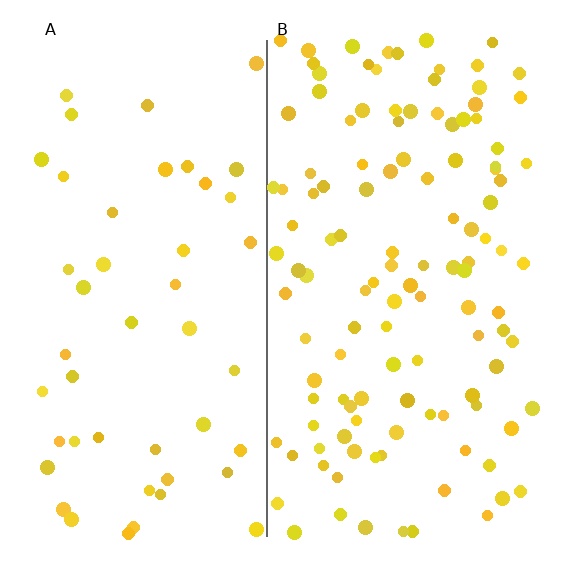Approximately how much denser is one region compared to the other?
Approximately 2.5× — region B over region A.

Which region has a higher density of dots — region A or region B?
B (the right).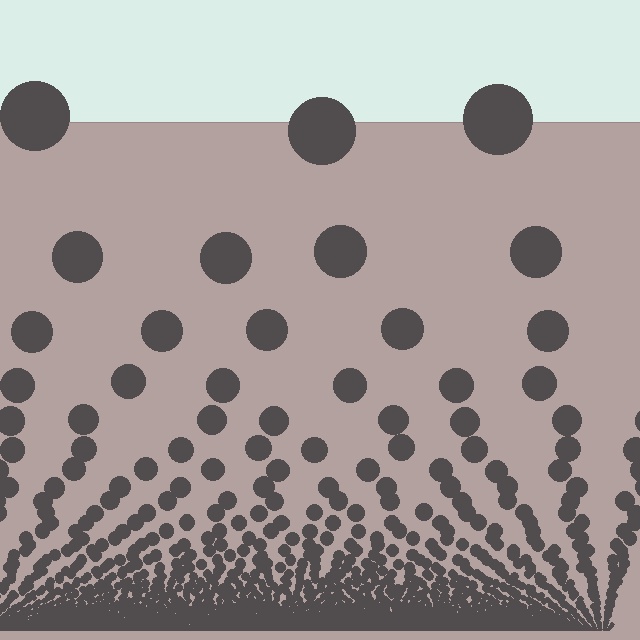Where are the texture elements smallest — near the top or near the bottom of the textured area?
Near the bottom.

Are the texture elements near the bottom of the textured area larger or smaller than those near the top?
Smaller. The gradient is inverted — elements near the bottom are smaller and denser.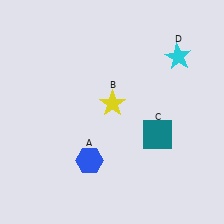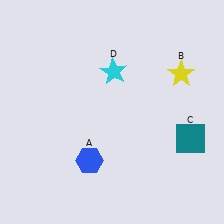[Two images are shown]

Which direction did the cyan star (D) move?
The cyan star (D) moved left.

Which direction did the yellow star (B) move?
The yellow star (B) moved right.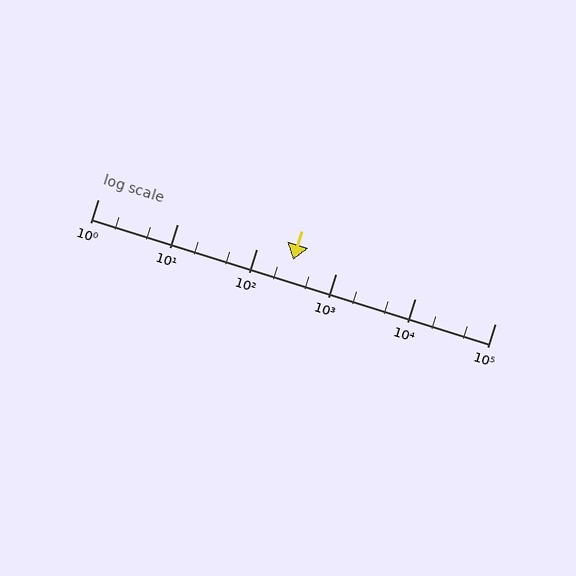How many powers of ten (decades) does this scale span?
The scale spans 5 decades, from 1 to 100000.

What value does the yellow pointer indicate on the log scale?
The pointer indicates approximately 290.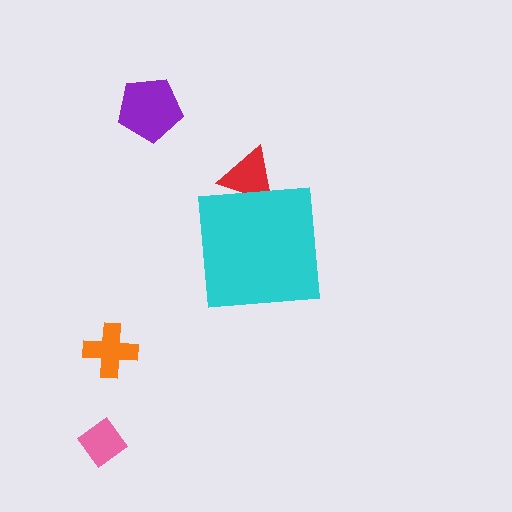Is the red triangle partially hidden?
Yes, the red triangle is partially hidden behind the cyan square.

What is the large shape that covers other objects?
A cyan square.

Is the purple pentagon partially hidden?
No, the purple pentagon is fully visible.